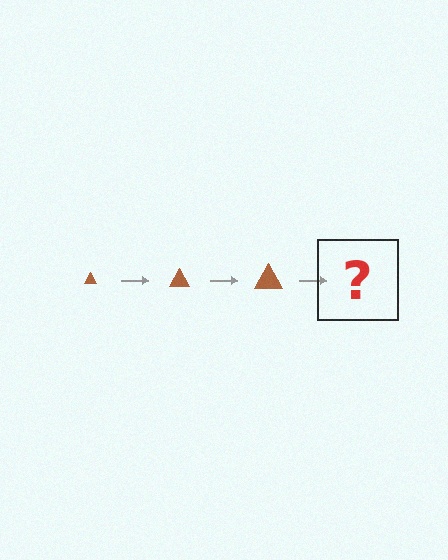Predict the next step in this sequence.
The next step is a brown triangle, larger than the previous one.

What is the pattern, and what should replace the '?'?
The pattern is that the triangle gets progressively larger each step. The '?' should be a brown triangle, larger than the previous one.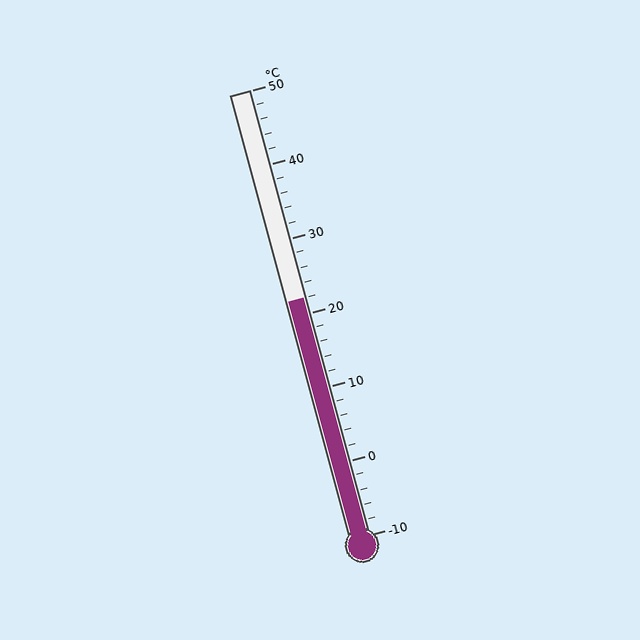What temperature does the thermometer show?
The thermometer shows approximately 22°C.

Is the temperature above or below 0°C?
The temperature is above 0°C.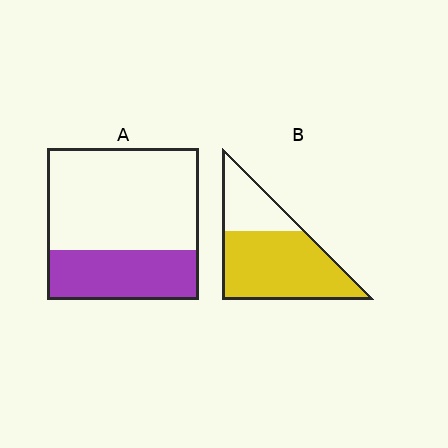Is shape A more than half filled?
No.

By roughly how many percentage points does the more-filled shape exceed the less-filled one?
By roughly 35 percentage points (B over A).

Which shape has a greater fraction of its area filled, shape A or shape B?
Shape B.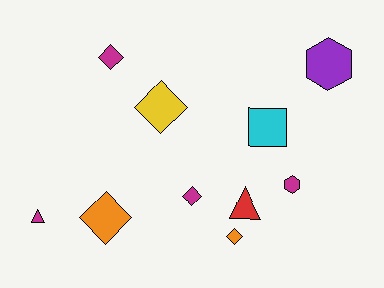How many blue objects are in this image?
There are no blue objects.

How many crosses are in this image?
There are no crosses.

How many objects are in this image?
There are 10 objects.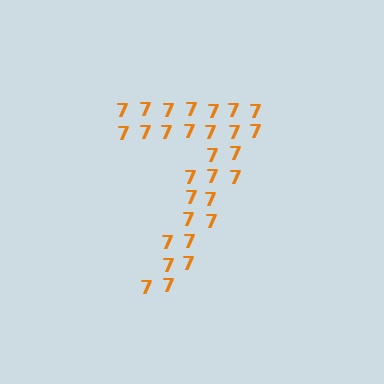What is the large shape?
The large shape is the digit 7.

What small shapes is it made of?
It is made of small digit 7's.